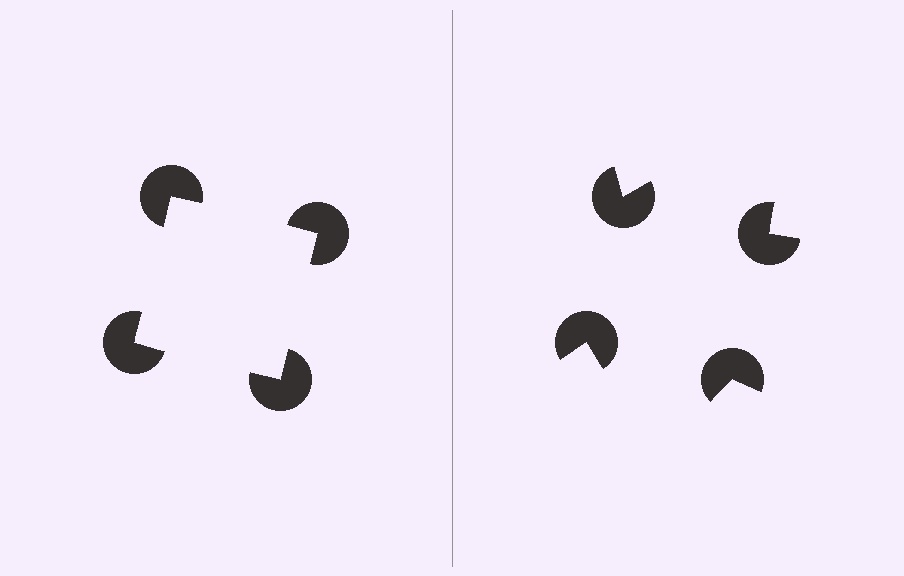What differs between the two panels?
The pac-man discs are positioned identically on both sides; only the wedge orientations differ. On the left they align to a square; on the right they are misaligned.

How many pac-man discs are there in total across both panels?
8 — 4 on each side.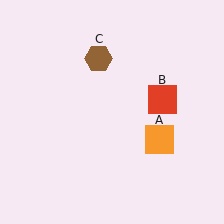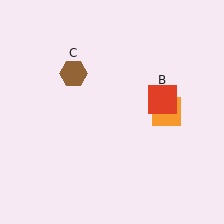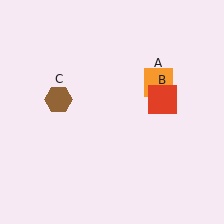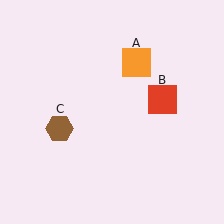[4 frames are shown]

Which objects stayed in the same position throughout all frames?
Red square (object B) remained stationary.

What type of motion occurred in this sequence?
The orange square (object A), brown hexagon (object C) rotated counterclockwise around the center of the scene.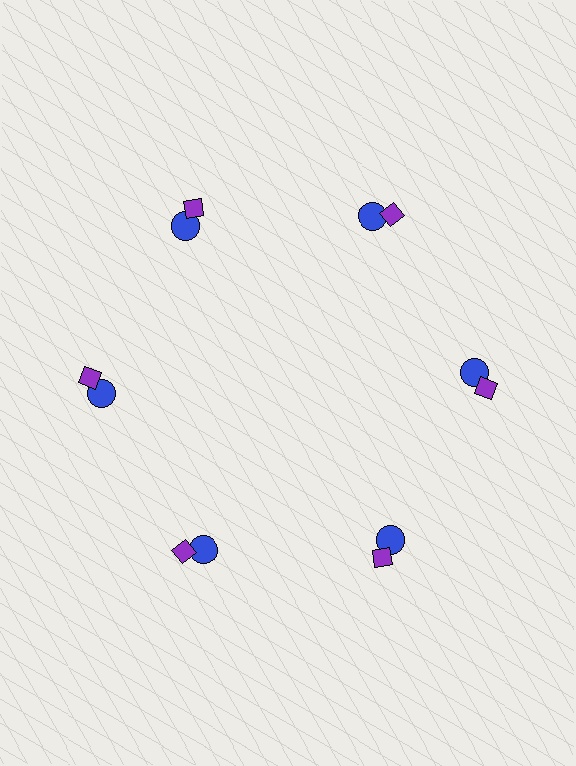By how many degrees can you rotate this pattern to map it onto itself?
The pattern maps onto itself every 60 degrees of rotation.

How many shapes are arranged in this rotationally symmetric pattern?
There are 12 shapes, arranged in 6 groups of 2.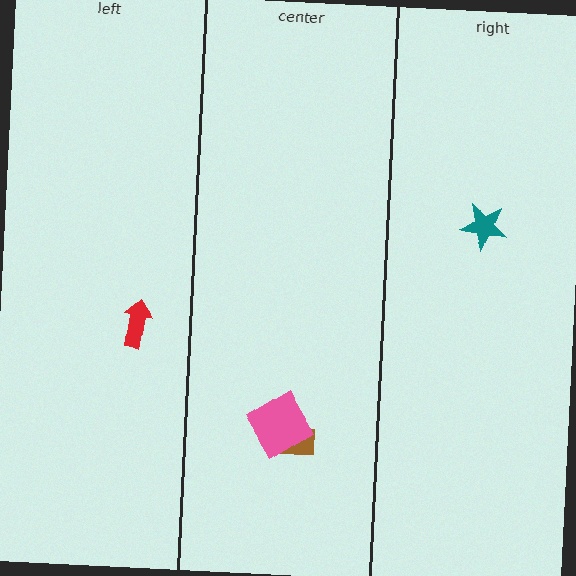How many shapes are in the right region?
1.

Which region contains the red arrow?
The left region.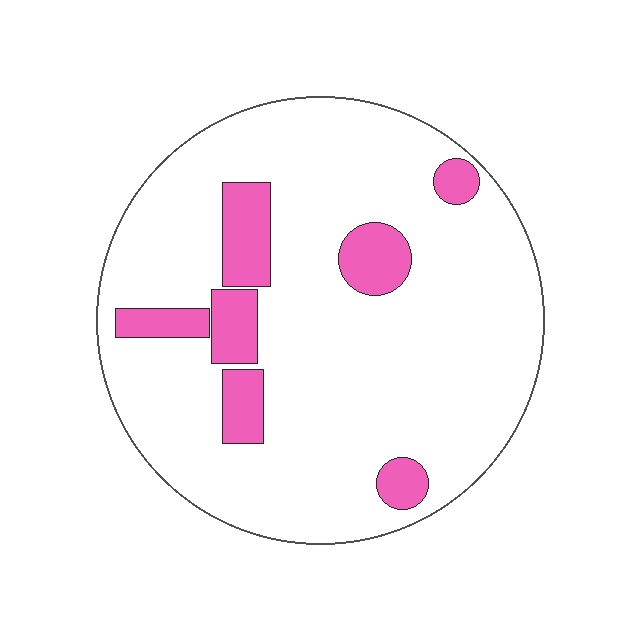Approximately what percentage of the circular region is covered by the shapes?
Approximately 15%.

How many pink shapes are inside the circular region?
7.